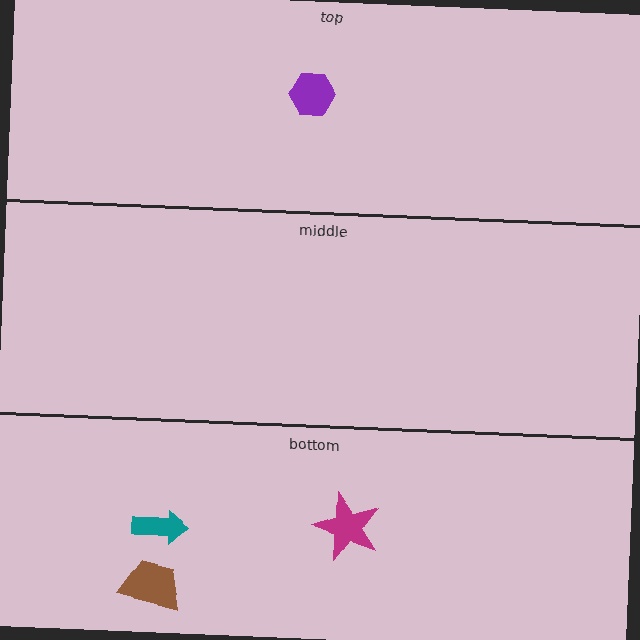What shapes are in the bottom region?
The brown trapezoid, the magenta star, the teal arrow.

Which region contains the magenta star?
The bottom region.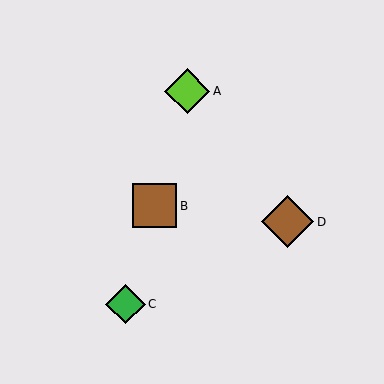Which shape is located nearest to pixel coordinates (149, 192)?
The brown square (labeled B) at (154, 206) is nearest to that location.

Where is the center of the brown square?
The center of the brown square is at (154, 206).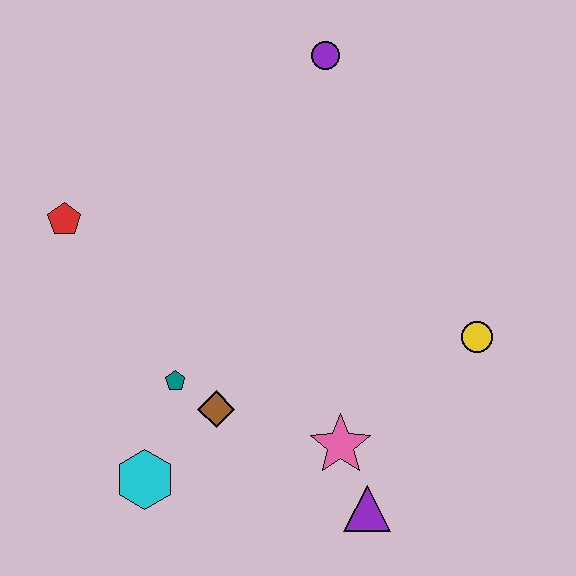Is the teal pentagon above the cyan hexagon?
Yes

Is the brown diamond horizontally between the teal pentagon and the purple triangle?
Yes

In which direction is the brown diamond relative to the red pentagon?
The brown diamond is below the red pentagon.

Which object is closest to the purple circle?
The red pentagon is closest to the purple circle.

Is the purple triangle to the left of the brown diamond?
No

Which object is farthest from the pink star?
The purple circle is farthest from the pink star.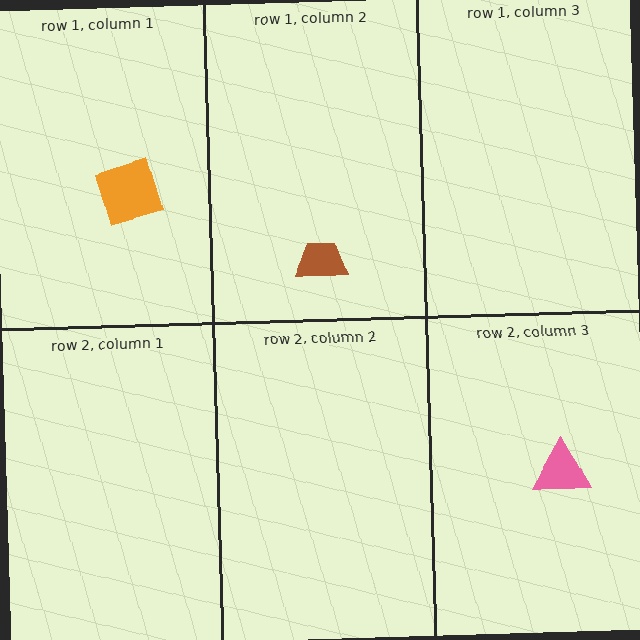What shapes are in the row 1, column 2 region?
The brown trapezoid.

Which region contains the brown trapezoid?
The row 1, column 2 region.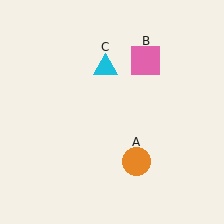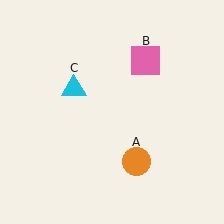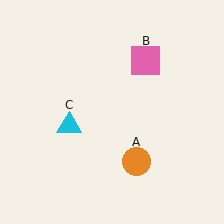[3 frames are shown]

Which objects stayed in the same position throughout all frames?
Orange circle (object A) and pink square (object B) remained stationary.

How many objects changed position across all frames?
1 object changed position: cyan triangle (object C).